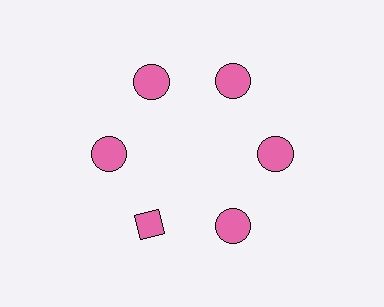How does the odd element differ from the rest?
It has a different shape: diamond instead of circle.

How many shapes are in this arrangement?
There are 6 shapes arranged in a ring pattern.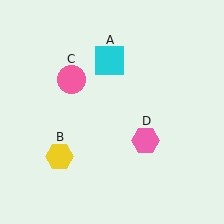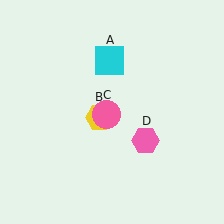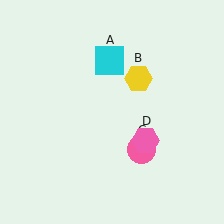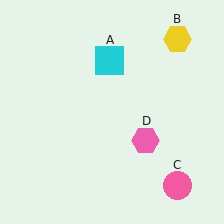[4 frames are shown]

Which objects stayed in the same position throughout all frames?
Cyan square (object A) and pink hexagon (object D) remained stationary.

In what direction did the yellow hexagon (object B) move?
The yellow hexagon (object B) moved up and to the right.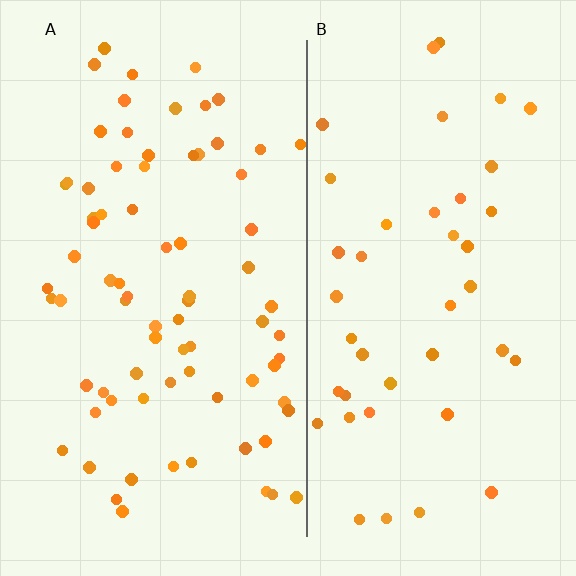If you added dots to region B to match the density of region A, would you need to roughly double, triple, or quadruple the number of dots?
Approximately double.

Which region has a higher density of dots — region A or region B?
A (the left).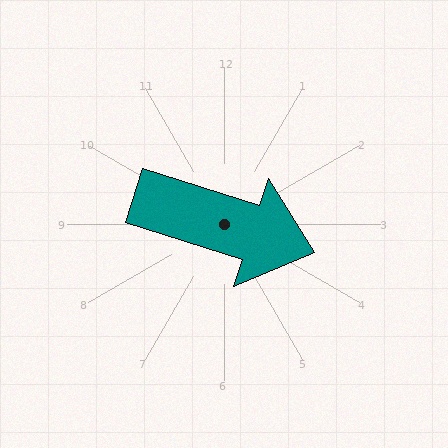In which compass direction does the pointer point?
East.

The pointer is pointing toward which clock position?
Roughly 4 o'clock.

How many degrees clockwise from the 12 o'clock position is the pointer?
Approximately 108 degrees.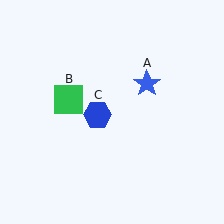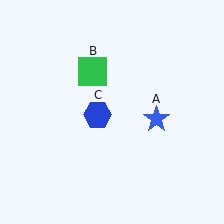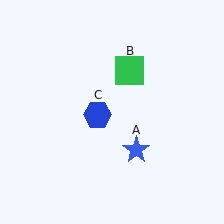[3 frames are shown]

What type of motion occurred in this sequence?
The blue star (object A), green square (object B) rotated clockwise around the center of the scene.